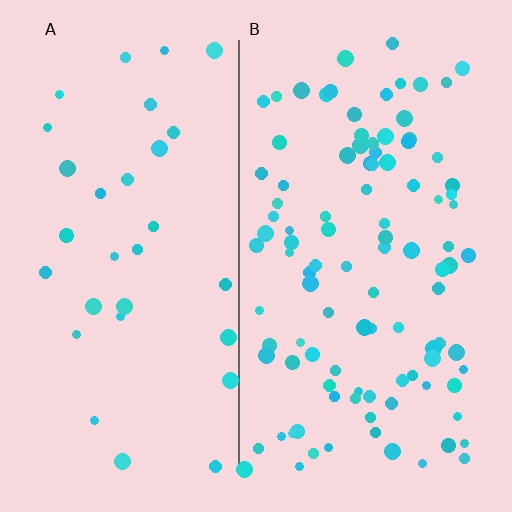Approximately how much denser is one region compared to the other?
Approximately 3.3× — region B over region A.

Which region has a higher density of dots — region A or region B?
B (the right).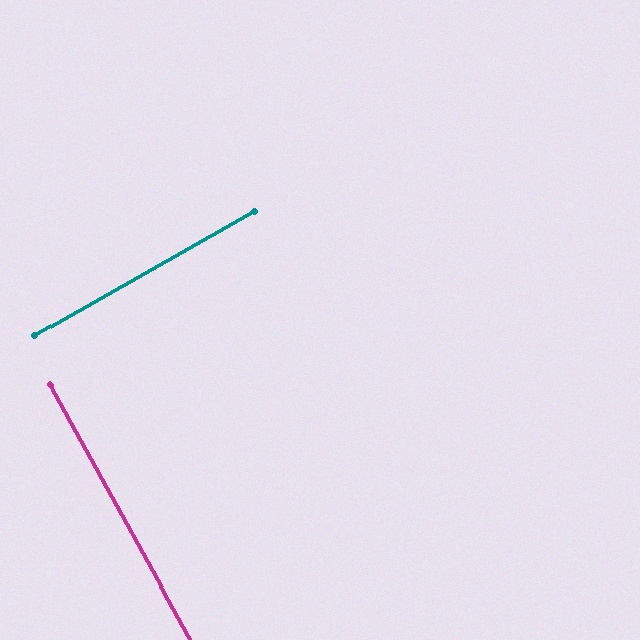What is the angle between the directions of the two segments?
Approximately 89 degrees.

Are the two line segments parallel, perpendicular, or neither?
Perpendicular — they meet at approximately 89°.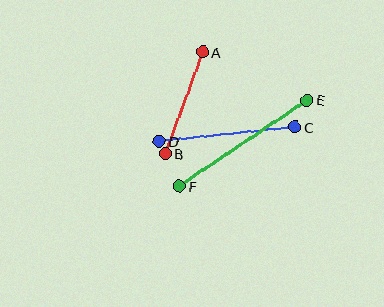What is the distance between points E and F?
The distance is approximately 154 pixels.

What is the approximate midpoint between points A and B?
The midpoint is at approximately (184, 103) pixels.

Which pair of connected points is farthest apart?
Points E and F are farthest apart.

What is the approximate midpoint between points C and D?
The midpoint is at approximately (227, 134) pixels.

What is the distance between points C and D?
The distance is approximately 136 pixels.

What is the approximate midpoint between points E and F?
The midpoint is at approximately (243, 143) pixels.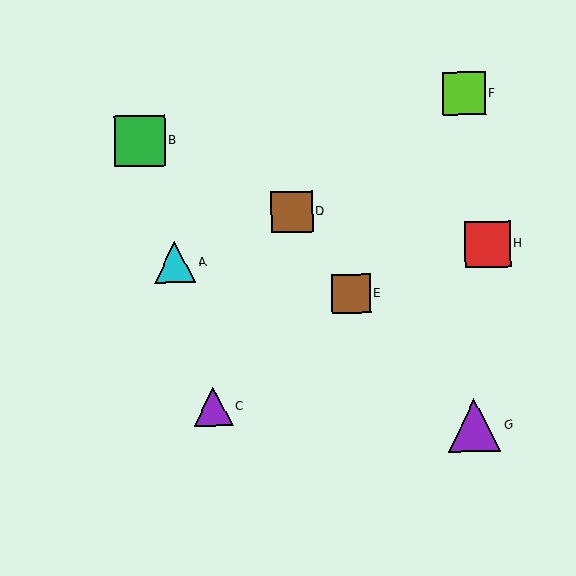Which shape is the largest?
The purple triangle (labeled G) is the largest.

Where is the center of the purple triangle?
The center of the purple triangle is at (474, 425).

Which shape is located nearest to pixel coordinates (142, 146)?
The green square (labeled B) at (140, 141) is nearest to that location.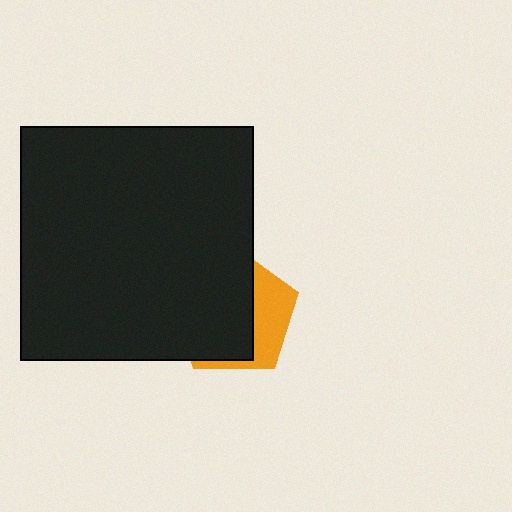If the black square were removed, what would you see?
You would see the complete orange pentagon.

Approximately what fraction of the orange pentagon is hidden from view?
Roughly 66% of the orange pentagon is hidden behind the black square.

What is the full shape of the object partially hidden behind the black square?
The partially hidden object is an orange pentagon.